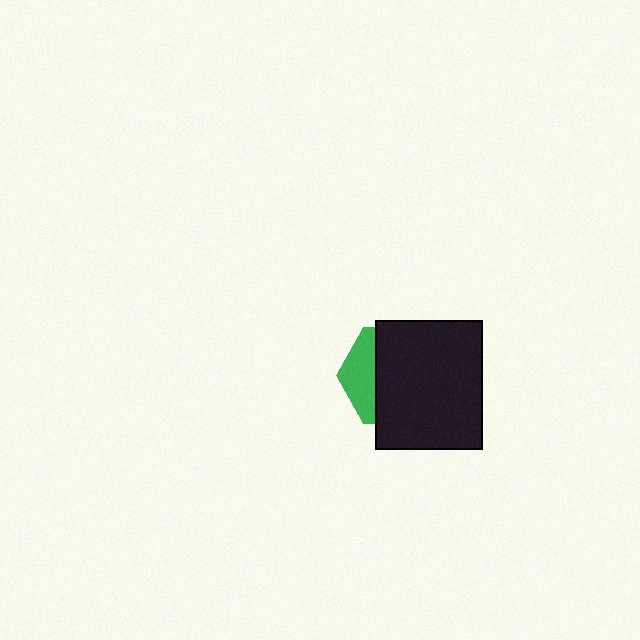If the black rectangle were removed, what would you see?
You would see the complete green hexagon.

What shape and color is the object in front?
The object in front is a black rectangle.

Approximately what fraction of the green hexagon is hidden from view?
Roughly 69% of the green hexagon is hidden behind the black rectangle.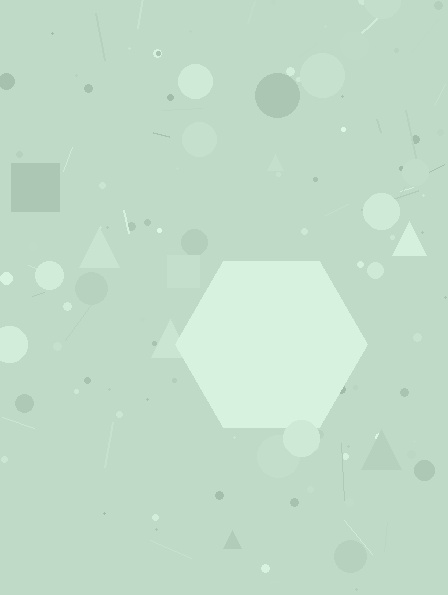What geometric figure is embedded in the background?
A hexagon is embedded in the background.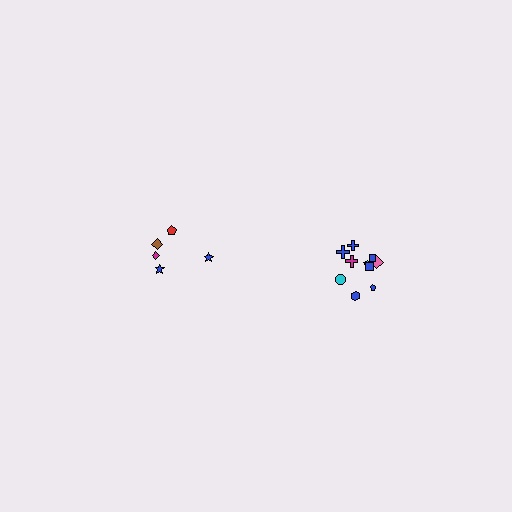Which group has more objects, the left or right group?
The right group.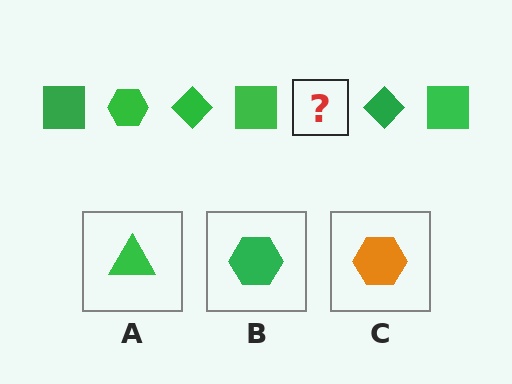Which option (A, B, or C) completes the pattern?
B.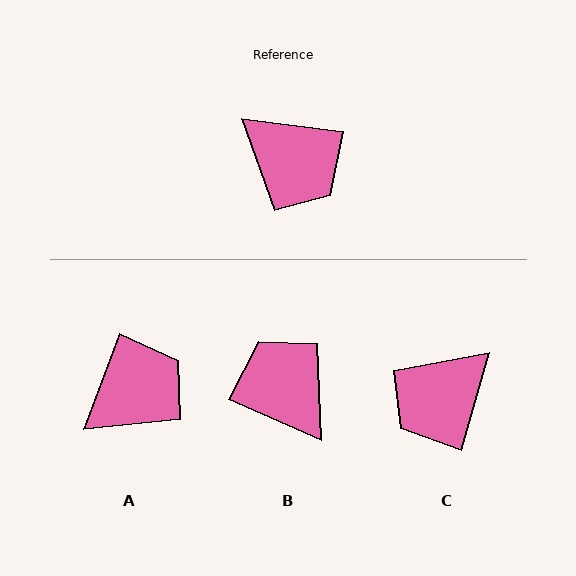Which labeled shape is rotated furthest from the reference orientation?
B, about 163 degrees away.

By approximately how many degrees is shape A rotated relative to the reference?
Approximately 76 degrees counter-clockwise.